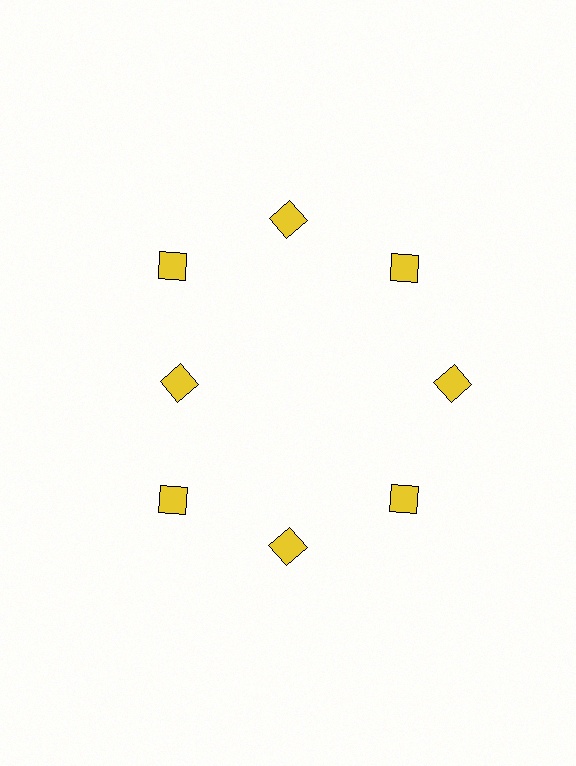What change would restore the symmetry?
The symmetry would be restored by moving it outward, back onto the ring so that all 8 diamonds sit at equal angles and equal distance from the center.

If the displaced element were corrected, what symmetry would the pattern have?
It would have 8-fold rotational symmetry — the pattern would map onto itself every 45 degrees.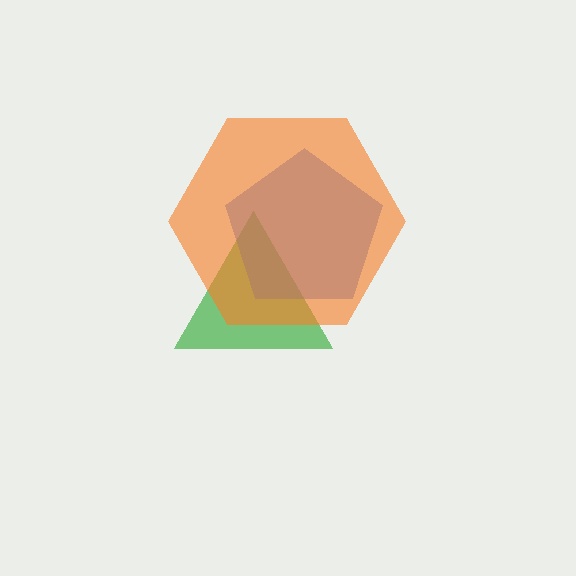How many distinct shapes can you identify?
There are 3 distinct shapes: a green triangle, a blue pentagon, an orange hexagon.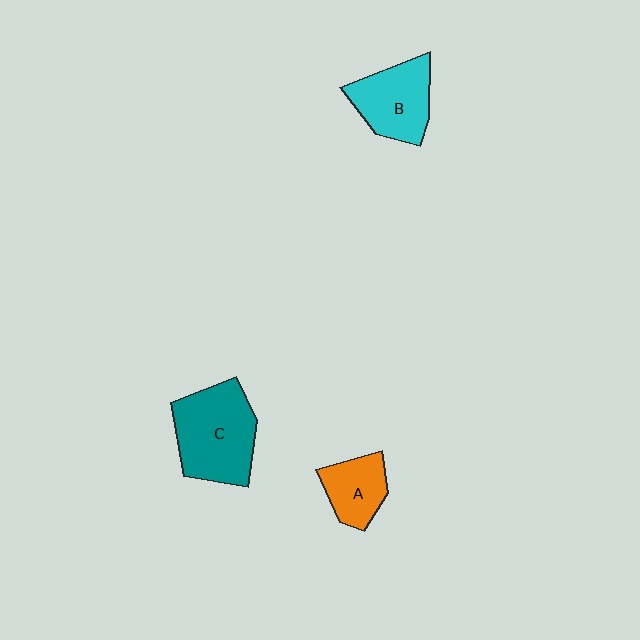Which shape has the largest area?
Shape C (teal).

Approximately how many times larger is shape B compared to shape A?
Approximately 1.4 times.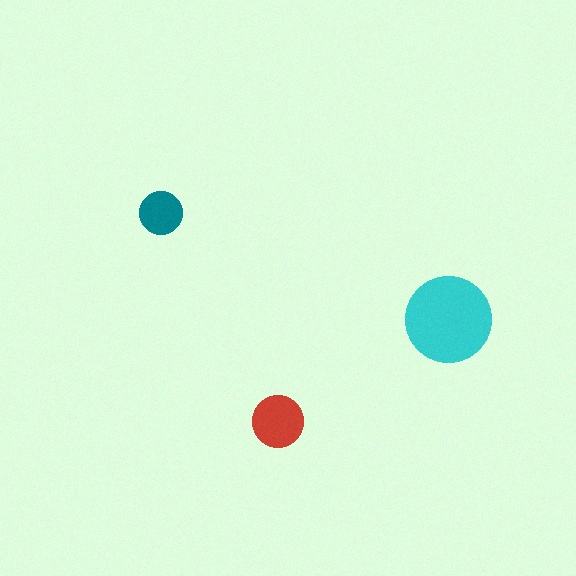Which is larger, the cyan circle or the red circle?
The cyan one.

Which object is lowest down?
The red circle is bottommost.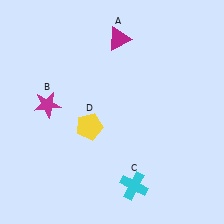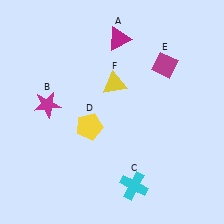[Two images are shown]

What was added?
A magenta diamond (E), a yellow triangle (F) were added in Image 2.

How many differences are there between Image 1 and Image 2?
There are 2 differences between the two images.